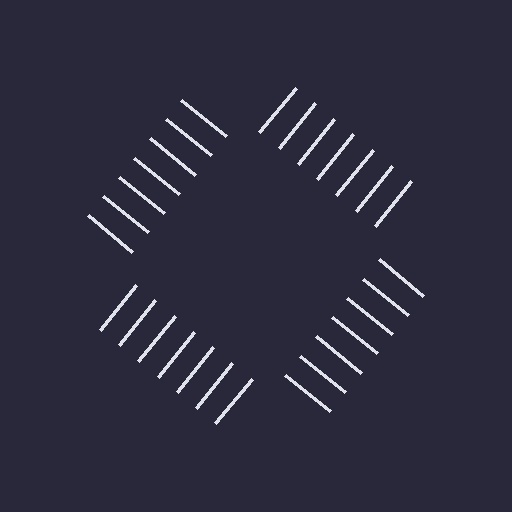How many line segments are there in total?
28 — 7 along each of the 4 edges.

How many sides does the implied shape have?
4 sides — the line-ends trace a square.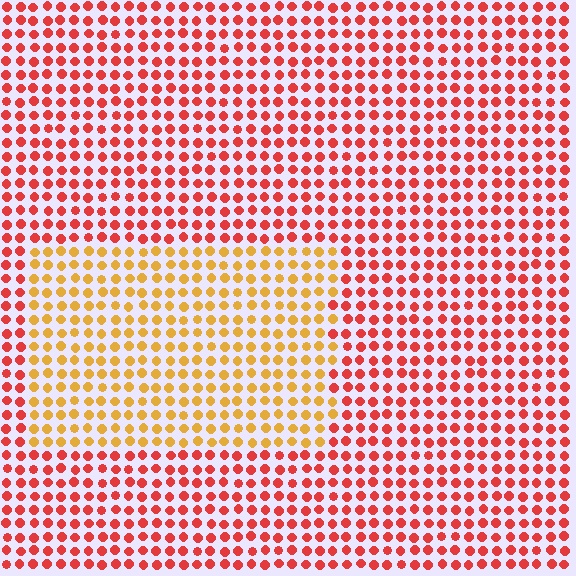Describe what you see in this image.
The image is filled with small red elements in a uniform arrangement. A rectangle-shaped region is visible where the elements are tinted to a slightly different hue, forming a subtle color boundary.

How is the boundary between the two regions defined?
The boundary is defined purely by a slight shift in hue (about 42 degrees). Spacing, size, and orientation are identical on both sides.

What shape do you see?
I see a rectangle.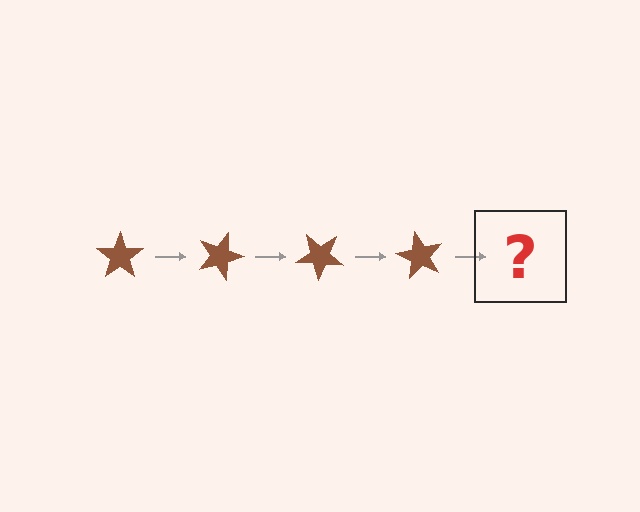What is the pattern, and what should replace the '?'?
The pattern is that the star rotates 20 degrees each step. The '?' should be a brown star rotated 80 degrees.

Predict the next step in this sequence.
The next step is a brown star rotated 80 degrees.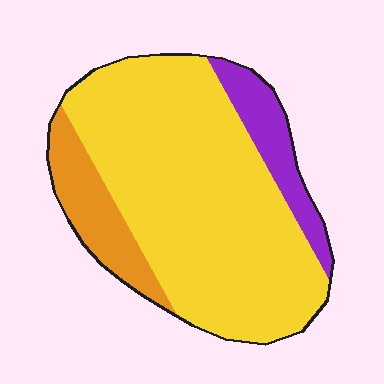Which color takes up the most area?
Yellow, at roughly 75%.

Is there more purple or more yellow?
Yellow.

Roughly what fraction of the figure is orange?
Orange covers about 15% of the figure.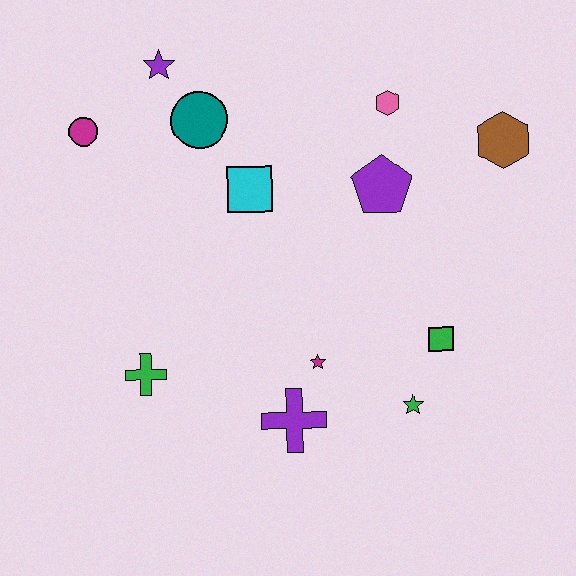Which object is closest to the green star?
The green square is closest to the green star.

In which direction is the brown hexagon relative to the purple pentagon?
The brown hexagon is to the right of the purple pentagon.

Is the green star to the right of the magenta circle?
Yes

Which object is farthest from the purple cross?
The purple star is farthest from the purple cross.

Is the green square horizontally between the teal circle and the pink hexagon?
No